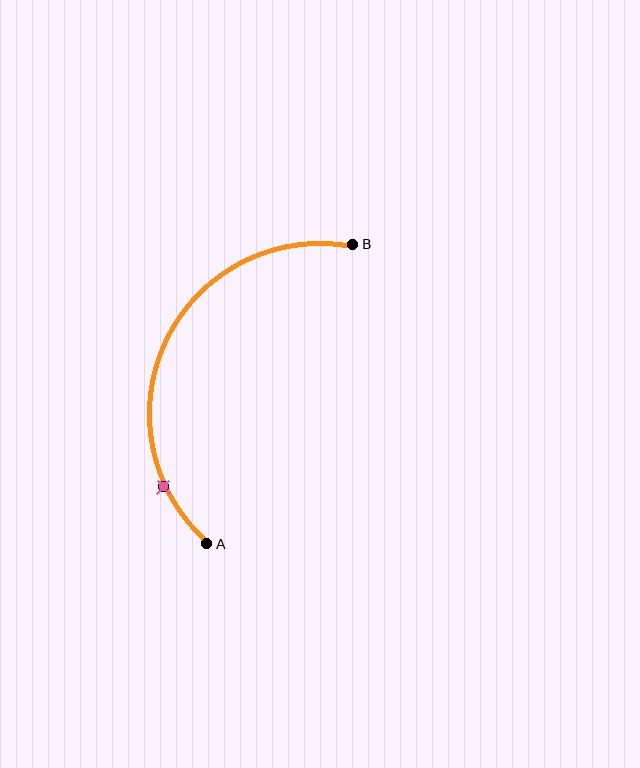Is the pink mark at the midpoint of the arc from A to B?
No. The pink mark lies on the arc but is closer to endpoint A. The arc midpoint would be at the point on the curve equidistant along the arc from both A and B.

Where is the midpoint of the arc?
The arc midpoint is the point on the curve farthest from the straight line joining A and B. It sits to the left of that line.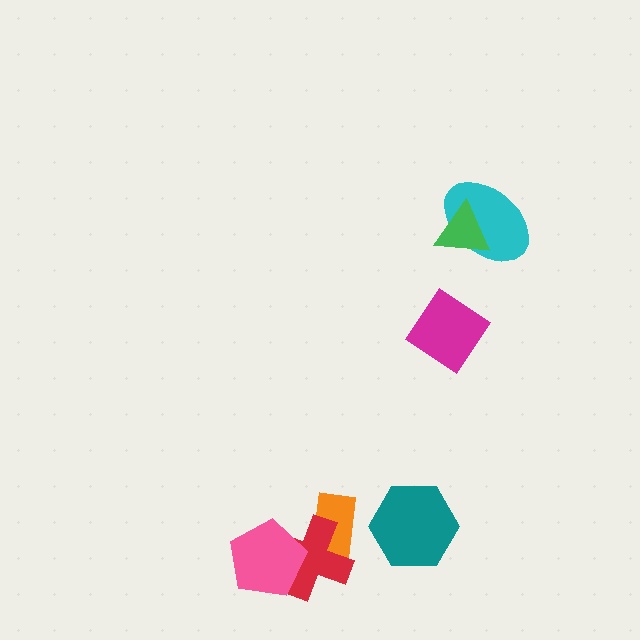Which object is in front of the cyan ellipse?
The green triangle is in front of the cyan ellipse.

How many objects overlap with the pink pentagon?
1 object overlaps with the pink pentagon.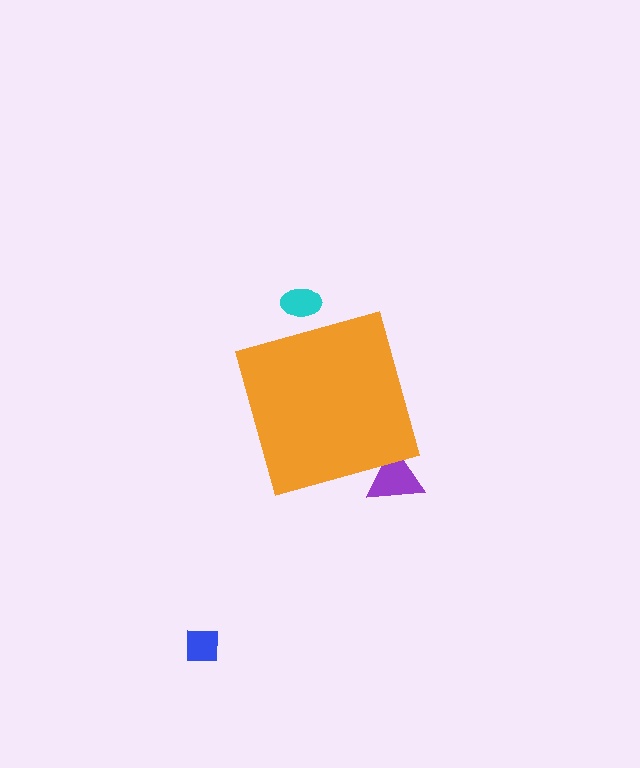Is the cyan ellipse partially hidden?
Yes, the cyan ellipse is partially hidden behind the orange diamond.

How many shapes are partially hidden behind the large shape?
2 shapes are partially hidden.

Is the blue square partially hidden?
No, the blue square is fully visible.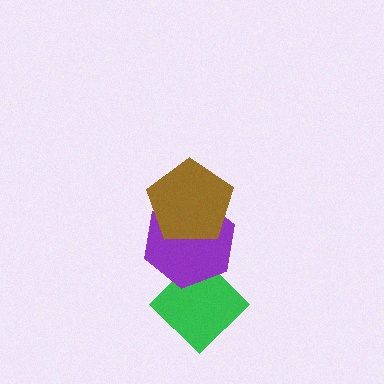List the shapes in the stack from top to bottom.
From top to bottom: the brown pentagon, the purple hexagon, the green diamond.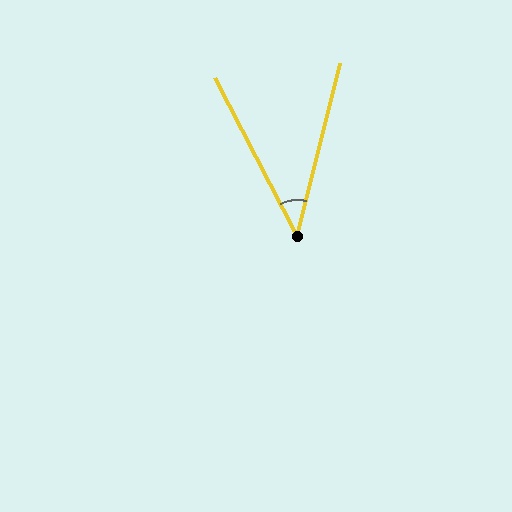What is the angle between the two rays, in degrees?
Approximately 42 degrees.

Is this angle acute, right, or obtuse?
It is acute.